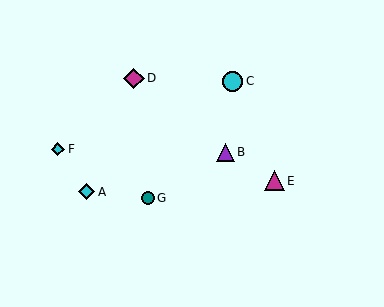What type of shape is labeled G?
Shape G is a teal circle.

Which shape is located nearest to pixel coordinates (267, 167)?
The magenta triangle (labeled E) at (274, 181) is nearest to that location.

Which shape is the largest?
The magenta diamond (labeled D) is the largest.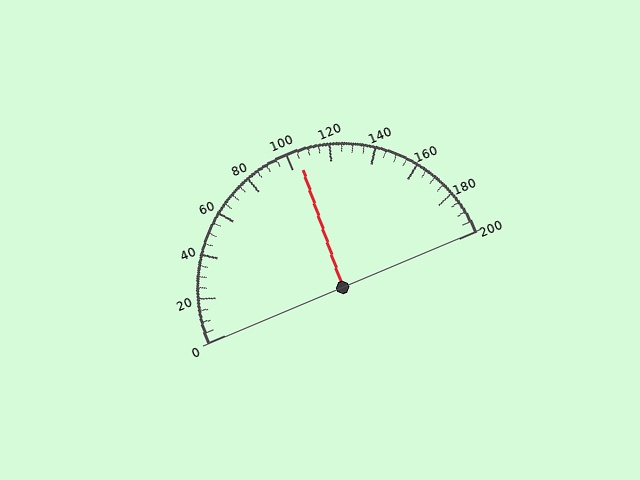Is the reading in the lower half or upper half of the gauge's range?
The reading is in the upper half of the range (0 to 200).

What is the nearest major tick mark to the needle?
The nearest major tick mark is 100.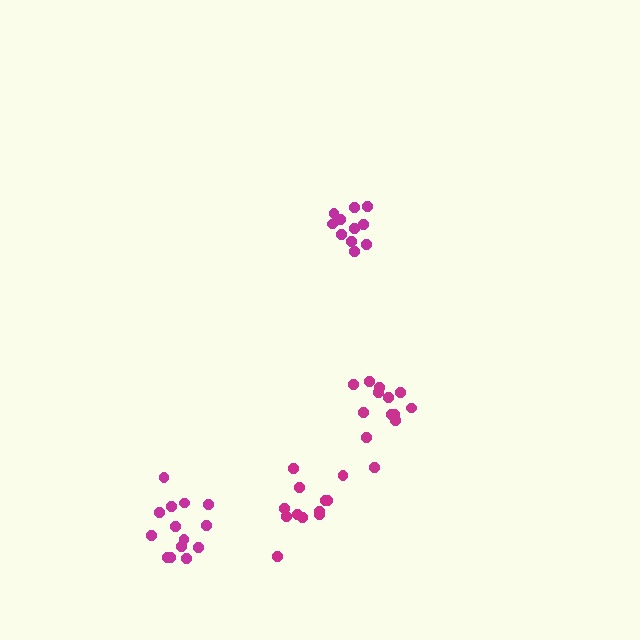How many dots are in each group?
Group 1: 12 dots, Group 2: 11 dots, Group 3: 14 dots, Group 4: 13 dots (50 total).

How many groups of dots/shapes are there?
There are 4 groups.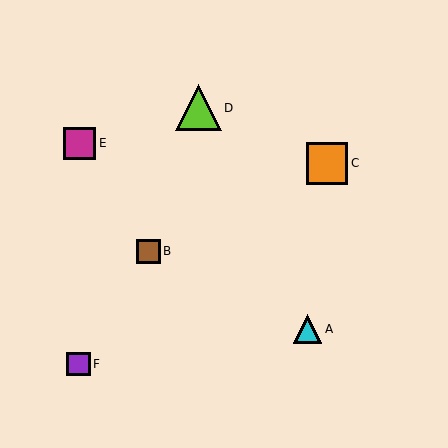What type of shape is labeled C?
Shape C is an orange square.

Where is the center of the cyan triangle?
The center of the cyan triangle is at (308, 329).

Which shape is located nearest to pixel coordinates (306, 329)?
The cyan triangle (labeled A) at (308, 329) is nearest to that location.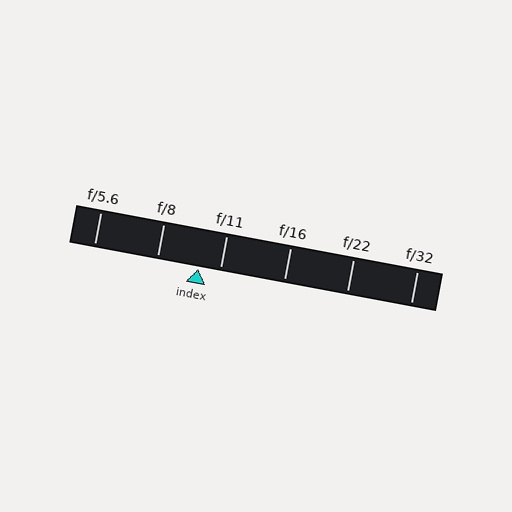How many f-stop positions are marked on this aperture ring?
There are 6 f-stop positions marked.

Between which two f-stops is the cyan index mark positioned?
The index mark is between f/8 and f/11.